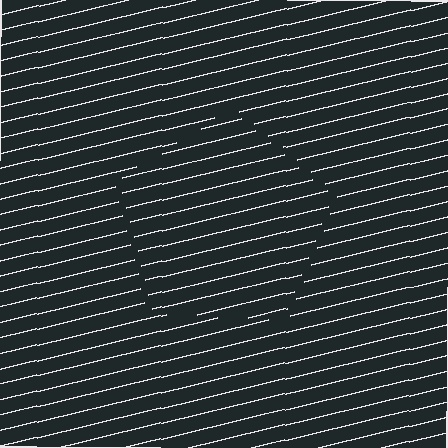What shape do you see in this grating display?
An illusory pentagon. The interior of the shape contains the same grating, shifted by half a period — the contour is defined by the phase discontinuity where line-ends from the inner and outer gratings abut.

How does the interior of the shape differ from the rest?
The interior of the shape contains the same grating, shifted by half a period — the contour is defined by the phase discontinuity where line-ends from the inner and outer gratings abut.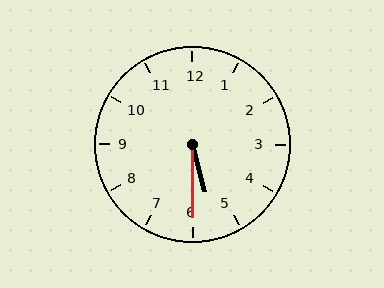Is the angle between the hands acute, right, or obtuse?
It is acute.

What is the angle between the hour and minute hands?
Approximately 15 degrees.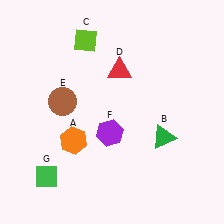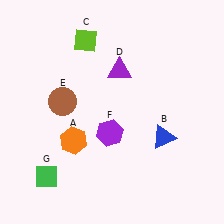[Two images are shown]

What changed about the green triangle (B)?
In Image 1, B is green. In Image 2, it changed to blue.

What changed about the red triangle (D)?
In Image 1, D is red. In Image 2, it changed to purple.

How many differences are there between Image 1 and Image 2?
There are 2 differences between the two images.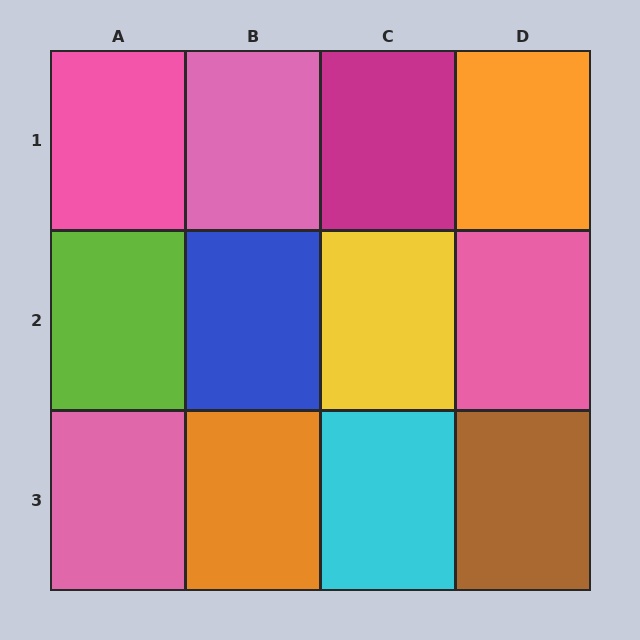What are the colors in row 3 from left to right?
Pink, orange, cyan, brown.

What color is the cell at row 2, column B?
Blue.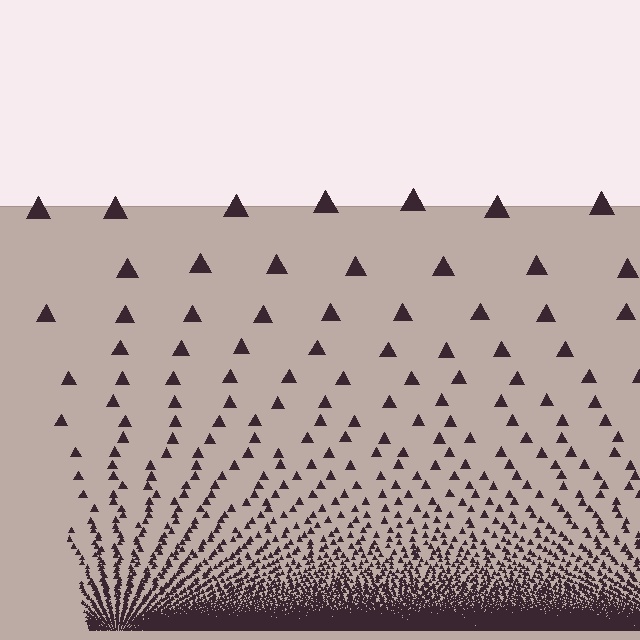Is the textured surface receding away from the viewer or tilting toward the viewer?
The surface appears to tilt toward the viewer. Texture elements get larger and sparser toward the top.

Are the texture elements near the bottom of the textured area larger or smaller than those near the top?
Smaller. The gradient is inverted — elements near the bottom are smaller and denser.